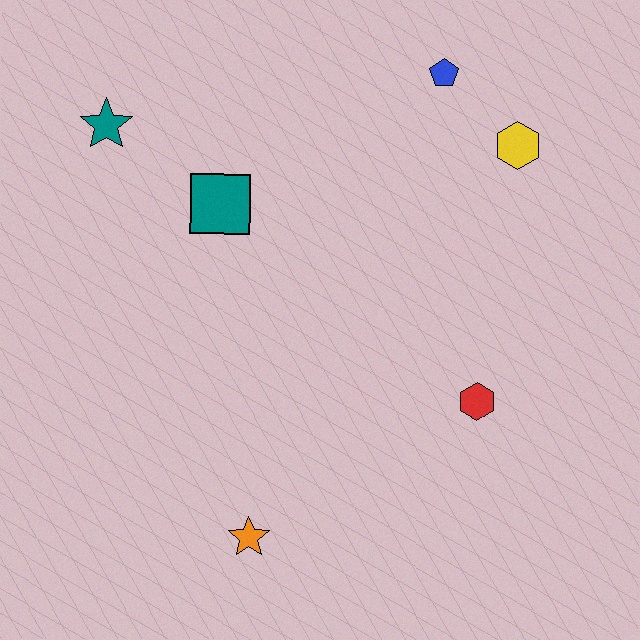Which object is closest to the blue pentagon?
The yellow hexagon is closest to the blue pentagon.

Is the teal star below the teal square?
No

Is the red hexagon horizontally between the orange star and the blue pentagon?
No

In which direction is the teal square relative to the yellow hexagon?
The teal square is to the left of the yellow hexagon.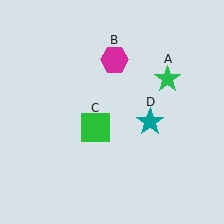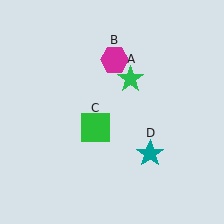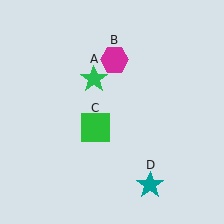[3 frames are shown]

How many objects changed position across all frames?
2 objects changed position: green star (object A), teal star (object D).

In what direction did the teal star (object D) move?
The teal star (object D) moved down.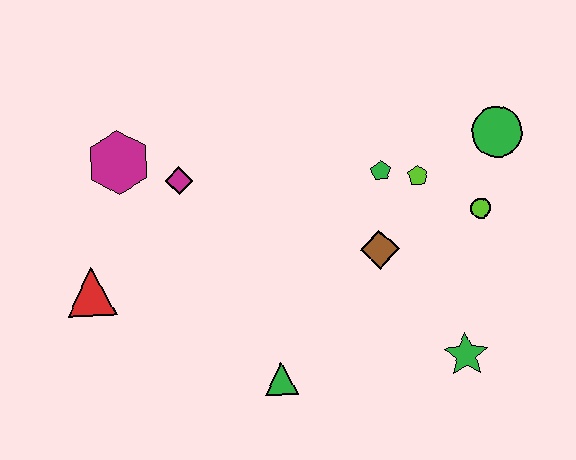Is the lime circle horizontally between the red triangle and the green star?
No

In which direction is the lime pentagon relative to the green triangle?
The lime pentagon is above the green triangle.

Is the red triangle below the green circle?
Yes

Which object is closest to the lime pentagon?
The green pentagon is closest to the lime pentagon.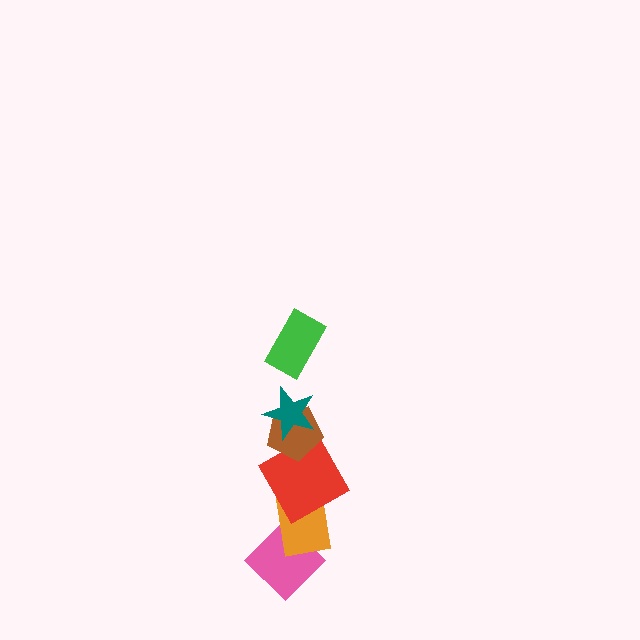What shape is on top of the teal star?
The green rectangle is on top of the teal star.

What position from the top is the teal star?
The teal star is 2nd from the top.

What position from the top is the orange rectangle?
The orange rectangle is 5th from the top.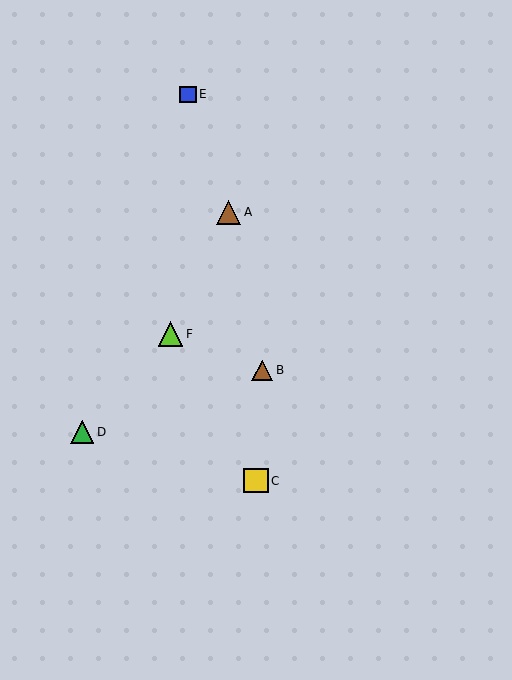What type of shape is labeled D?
Shape D is a green triangle.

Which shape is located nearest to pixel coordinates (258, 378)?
The brown triangle (labeled B) at (262, 370) is nearest to that location.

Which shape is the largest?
The lime triangle (labeled F) is the largest.